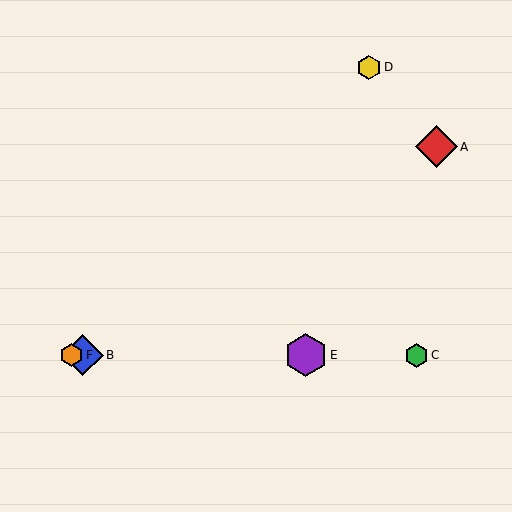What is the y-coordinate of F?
Object F is at y≈355.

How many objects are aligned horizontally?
4 objects (B, C, E, F) are aligned horizontally.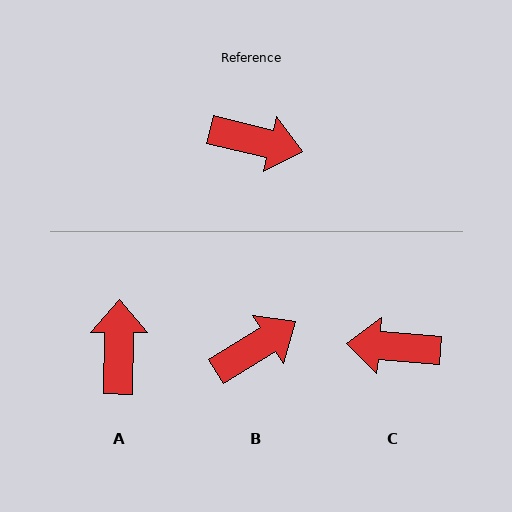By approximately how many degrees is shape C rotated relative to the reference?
Approximately 171 degrees clockwise.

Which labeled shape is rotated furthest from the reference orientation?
C, about 171 degrees away.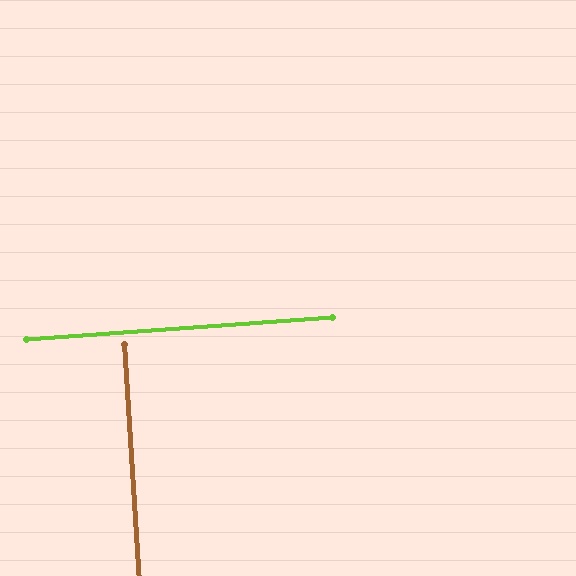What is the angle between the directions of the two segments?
Approximately 89 degrees.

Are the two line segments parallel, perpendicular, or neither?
Perpendicular — they meet at approximately 89°.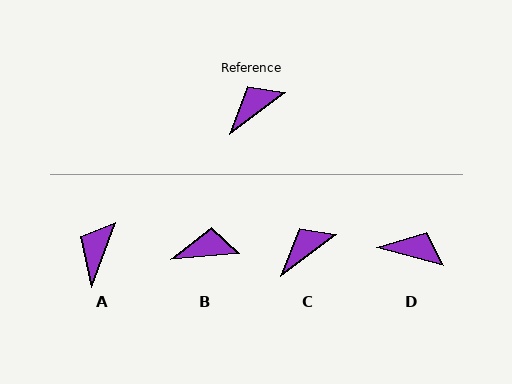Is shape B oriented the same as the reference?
No, it is off by about 32 degrees.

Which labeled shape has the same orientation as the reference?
C.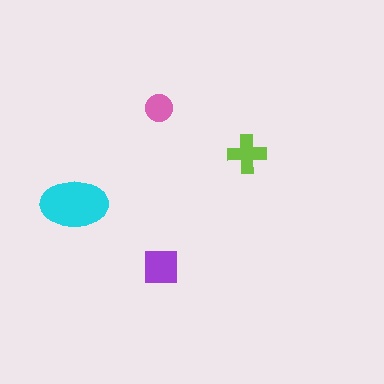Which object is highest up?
The pink circle is topmost.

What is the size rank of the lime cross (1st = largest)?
3rd.